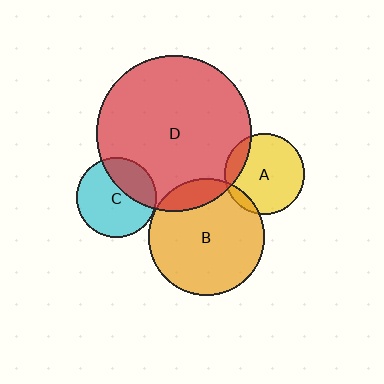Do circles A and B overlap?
Yes.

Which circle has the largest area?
Circle D (red).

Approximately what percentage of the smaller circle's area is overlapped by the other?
Approximately 10%.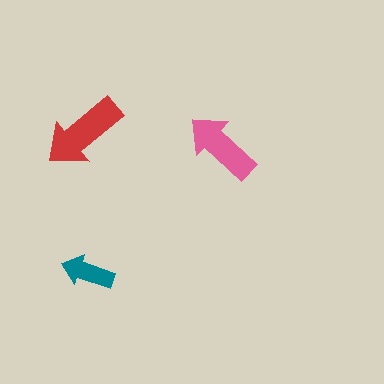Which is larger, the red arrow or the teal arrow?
The red one.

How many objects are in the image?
There are 3 objects in the image.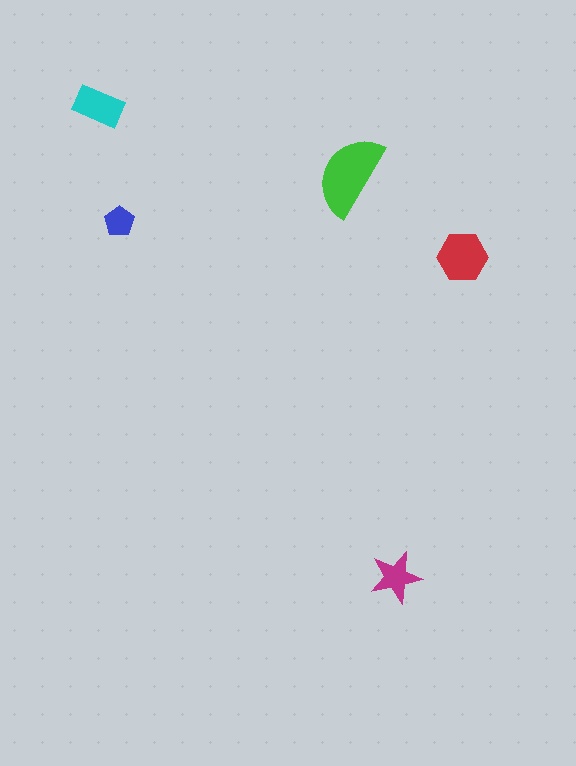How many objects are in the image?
There are 5 objects in the image.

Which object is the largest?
The green semicircle.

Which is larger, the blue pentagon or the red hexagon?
The red hexagon.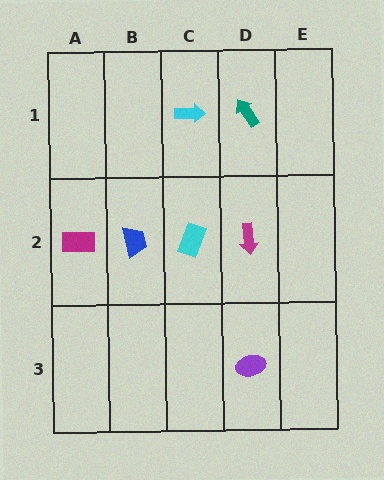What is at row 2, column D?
A magenta arrow.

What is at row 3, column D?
A purple ellipse.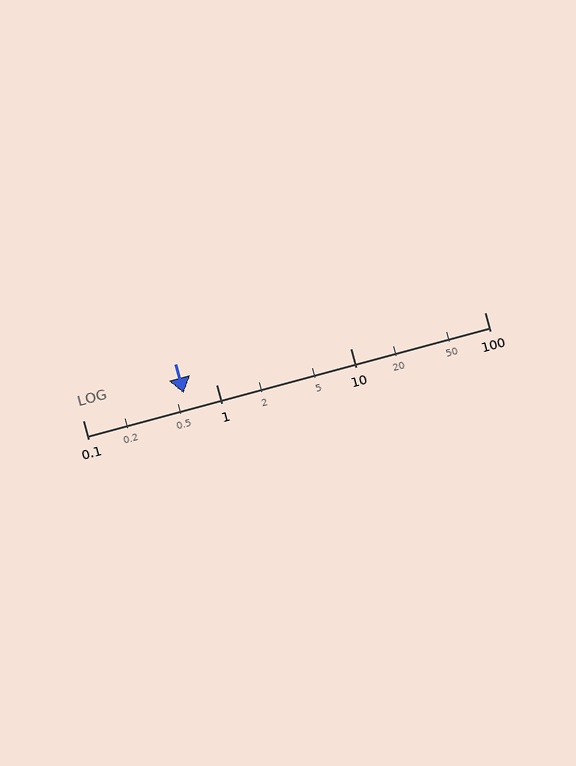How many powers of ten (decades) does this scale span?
The scale spans 3 decades, from 0.1 to 100.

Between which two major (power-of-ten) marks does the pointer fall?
The pointer is between 0.1 and 1.